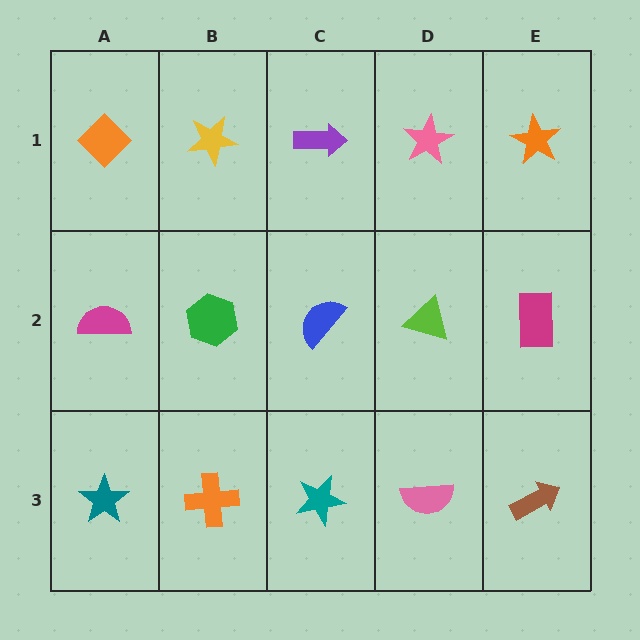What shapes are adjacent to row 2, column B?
A yellow star (row 1, column B), an orange cross (row 3, column B), a magenta semicircle (row 2, column A), a blue semicircle (row 2, column C).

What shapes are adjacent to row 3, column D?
A lime triangle (row 2, column D), a teal star (row 3, column C), a brown arrow (row 3, column E).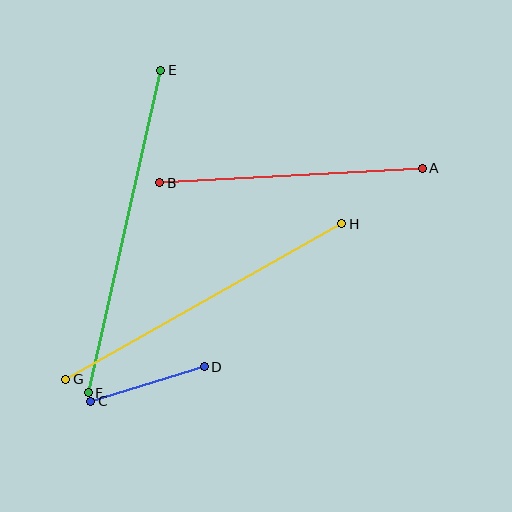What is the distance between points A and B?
The distance is approximately 263 pixels.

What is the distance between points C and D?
The distance is approximately 119 pixels.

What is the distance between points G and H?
The distance is approximately 317 pixels.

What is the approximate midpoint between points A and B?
The midpoint is at approximately (291, 176) pixels.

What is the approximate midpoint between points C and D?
The midpoint is at approximately (148, 384) pixels.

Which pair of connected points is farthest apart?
Points E and F are farthest apart.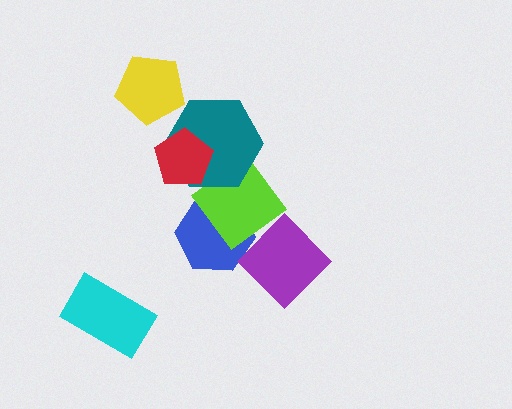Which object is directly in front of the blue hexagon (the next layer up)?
The lime diamond is directly in front of the blue hexagon.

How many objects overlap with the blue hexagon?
2 objects overlap with the blue hexagon.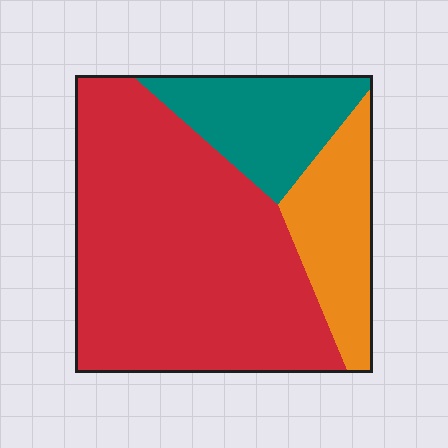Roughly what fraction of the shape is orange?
Orange takes up about one sixth (1/6) of the shape.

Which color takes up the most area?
Red, at roughly 65%.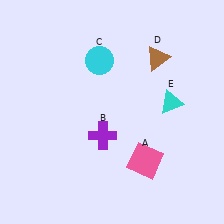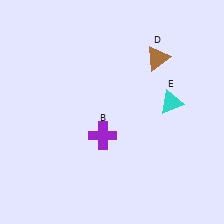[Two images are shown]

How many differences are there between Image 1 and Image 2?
There are 2 differences between the two images.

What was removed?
The cyan circle (C), the pink square (A) were removed in Image 2.